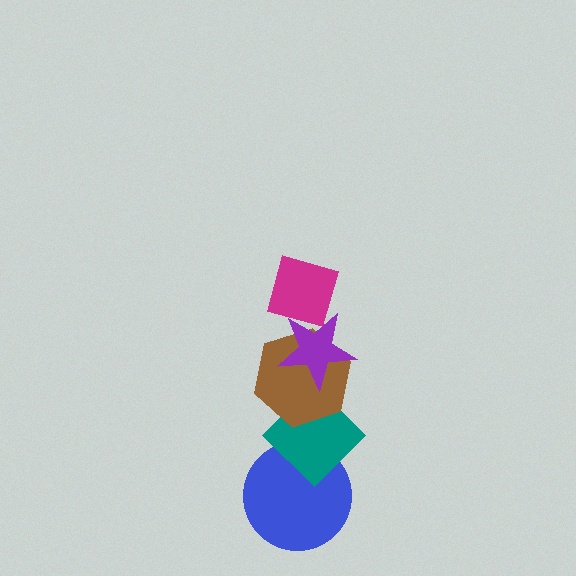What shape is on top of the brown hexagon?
The purple star is on top of the brown hexagon.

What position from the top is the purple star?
The purple star is 2nd from the top.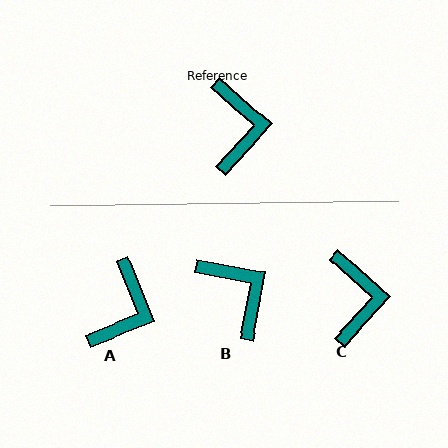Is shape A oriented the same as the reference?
No, it is off by about 27 degrees.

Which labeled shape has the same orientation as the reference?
C.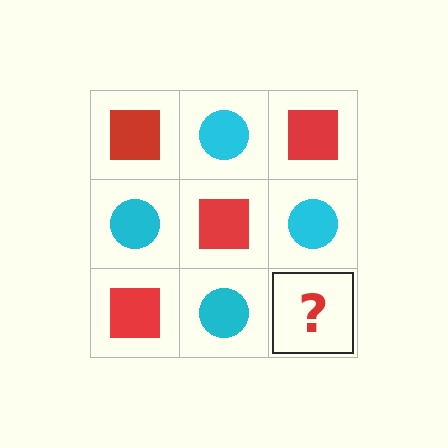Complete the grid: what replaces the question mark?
The question mark should be replaced with a red square.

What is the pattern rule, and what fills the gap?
The rule is that it alternates red square and cyan circle in a checkerboard pattern. The gap should be filled with a red square.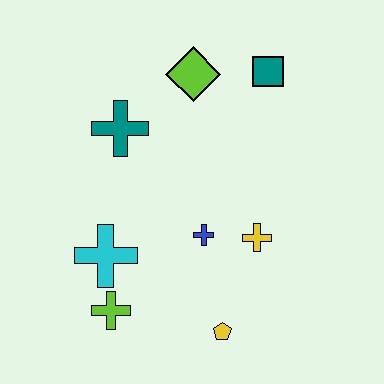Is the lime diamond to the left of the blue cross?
Yes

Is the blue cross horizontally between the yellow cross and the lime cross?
Yes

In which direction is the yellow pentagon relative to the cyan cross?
The yellow pentagon is to the right of the cyan cross.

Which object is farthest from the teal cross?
The yellow pentagon is farthest from the teal cross.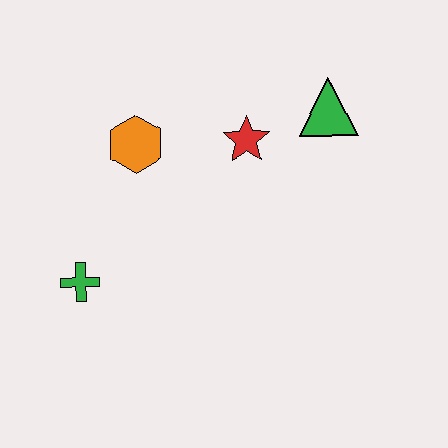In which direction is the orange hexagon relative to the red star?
The orange hexagon is to the left of the red star.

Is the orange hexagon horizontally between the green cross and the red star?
Yes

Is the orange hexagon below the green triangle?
Yes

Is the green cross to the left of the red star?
Yes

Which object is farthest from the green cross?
The green triangle is farthest from the green cross.